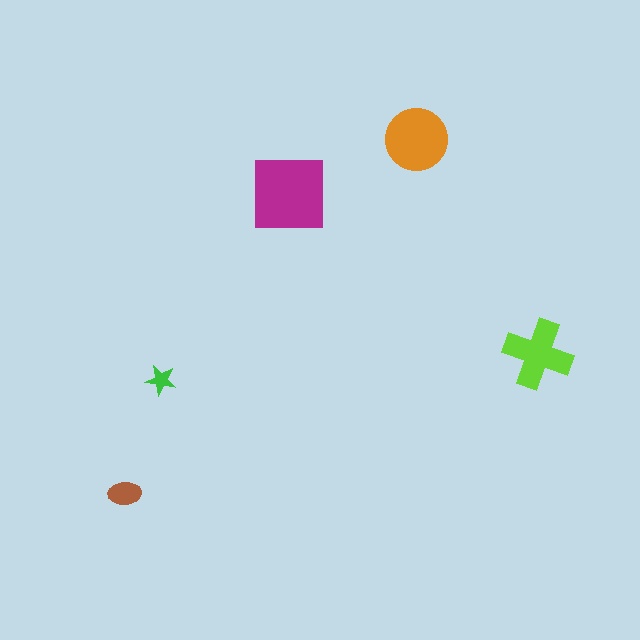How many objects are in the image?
There are 5 objects in the image.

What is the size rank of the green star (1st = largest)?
5th.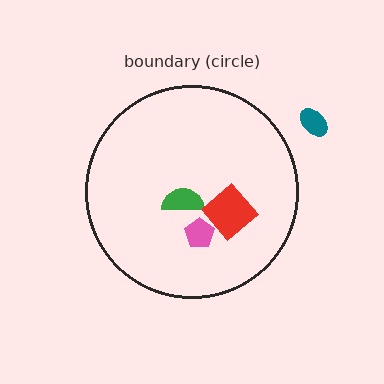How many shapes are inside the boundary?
3 inside, 1 outside.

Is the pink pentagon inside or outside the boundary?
Inside.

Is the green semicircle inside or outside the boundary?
Inside.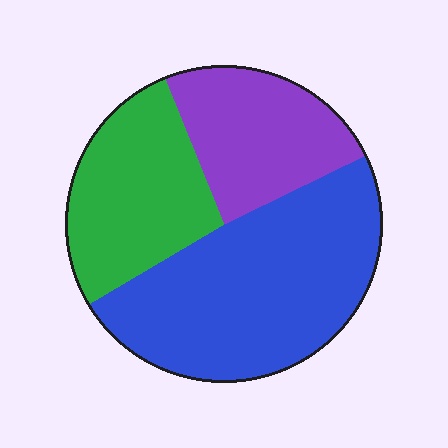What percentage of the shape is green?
Green takes up about one quarter (1/4) of the shape.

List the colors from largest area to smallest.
From largest to smallest: blue, green, purple.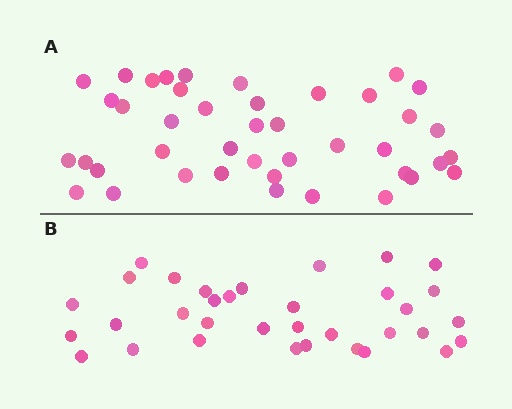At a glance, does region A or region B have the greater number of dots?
Region A (the top region) has more dots.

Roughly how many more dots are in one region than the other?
Region A has roughly 8 or so more dots than region B.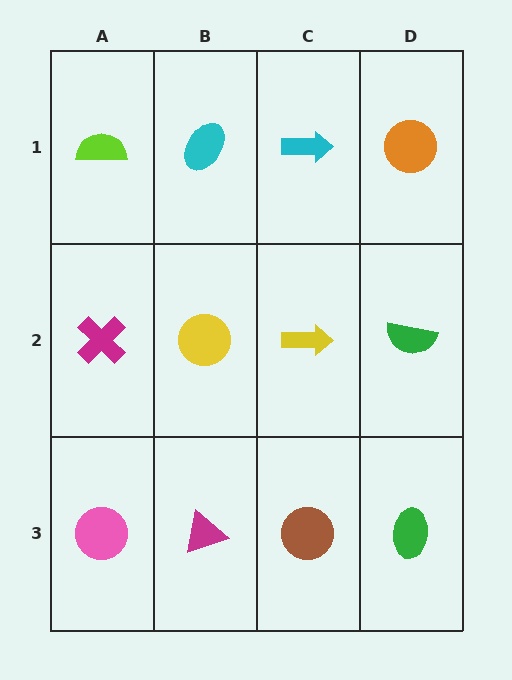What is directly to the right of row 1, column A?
A cyan ellipse.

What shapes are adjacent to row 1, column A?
A magenta cross (row 2, column A), a cyan ellipse (row 1, column B).